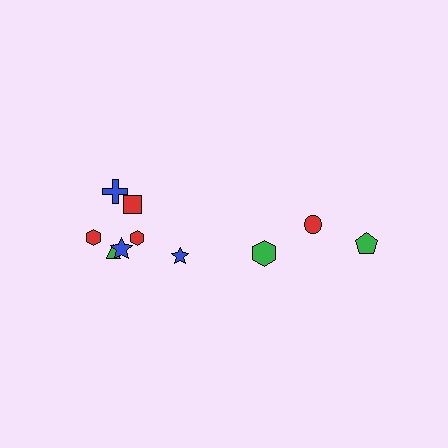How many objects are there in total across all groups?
There are 10 objects.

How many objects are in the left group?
There are 7 objects.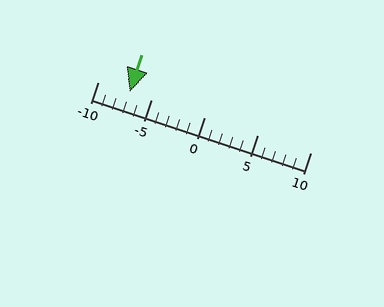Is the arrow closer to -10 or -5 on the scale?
The arrow is closer to -5.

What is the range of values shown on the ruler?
The ruler shows values from -10 to 10.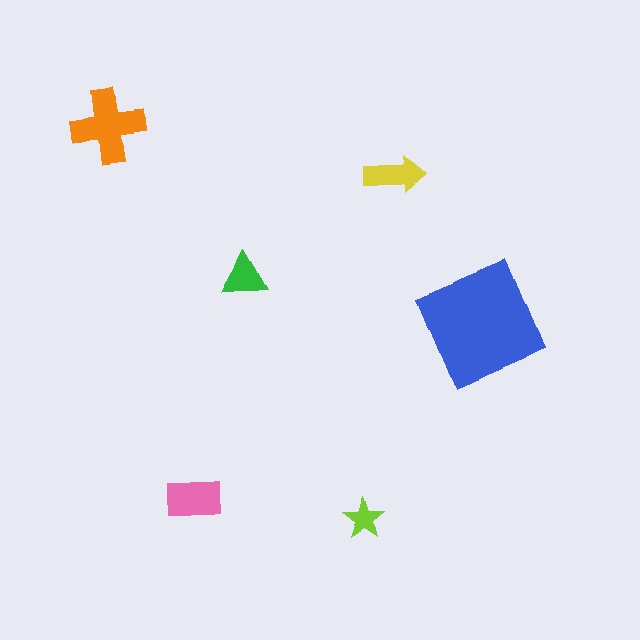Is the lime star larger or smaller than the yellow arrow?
Smaller.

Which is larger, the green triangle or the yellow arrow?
The yellow arrow.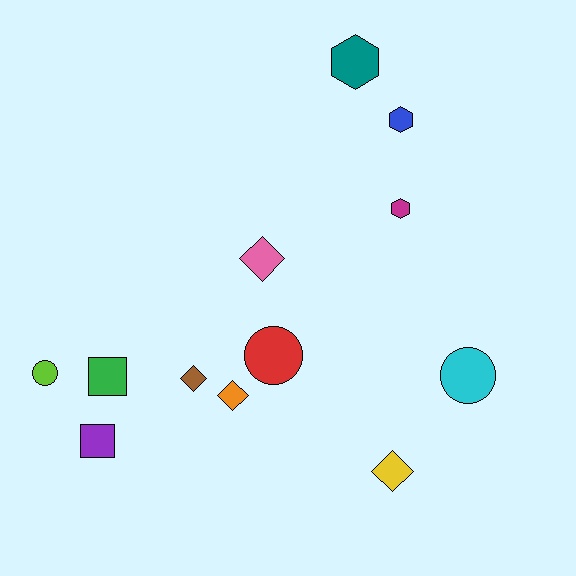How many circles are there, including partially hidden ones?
There are 3 circles.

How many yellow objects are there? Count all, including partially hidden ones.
There is 1 yellow object.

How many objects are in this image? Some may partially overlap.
There are 12 objects.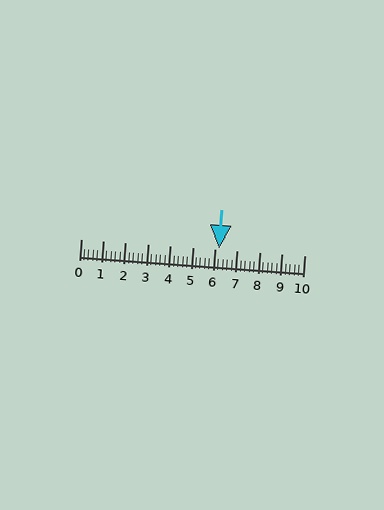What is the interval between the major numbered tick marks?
The major tick marks are spaced 1 units apart.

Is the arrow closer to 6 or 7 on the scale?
The arrow is closer to 6.